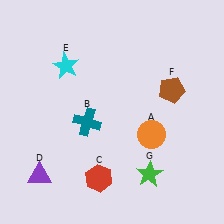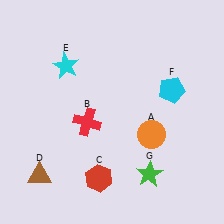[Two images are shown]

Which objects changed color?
B changed from teal to red. D changed from purple to brown. F changed from brown to cyan.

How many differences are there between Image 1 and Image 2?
There are 3 differences between the two images.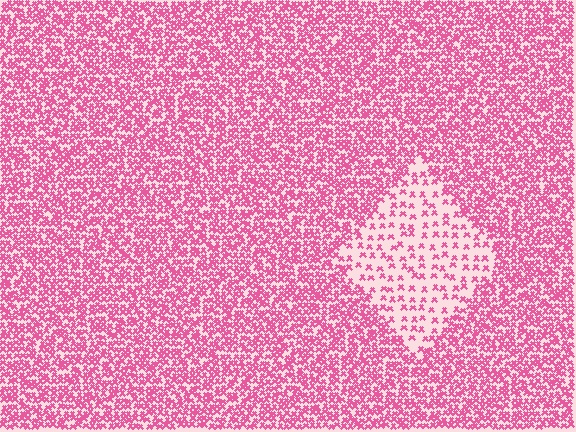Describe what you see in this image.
The image contains small pink elements arranged at two different densities. A diamond-shaped region is visible where the elements are less densely packed than the surrounding area.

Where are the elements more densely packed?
The elements are more densely packed outside the diamond boundary.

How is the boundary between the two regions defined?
The boundary is defined by a change in element density (approximately 2.8x ratio). All elements are the same color, size, and shape.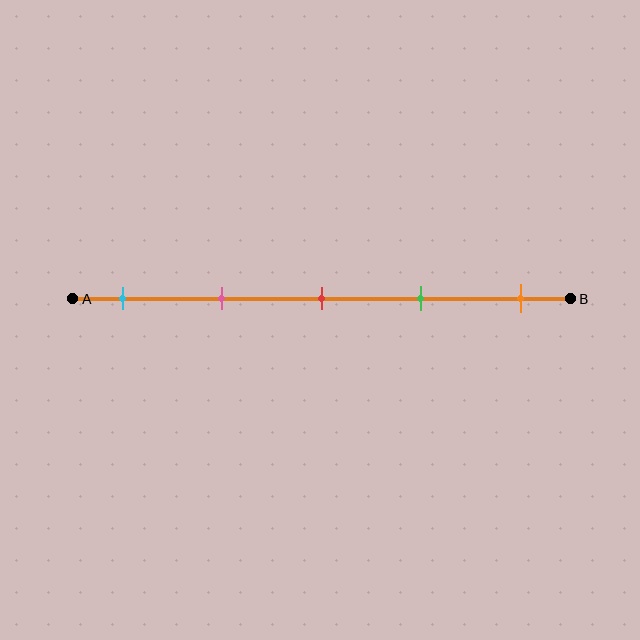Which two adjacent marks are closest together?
The red and green marks are the closest adjacent pair.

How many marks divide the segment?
There are 5 marks dividing the segment.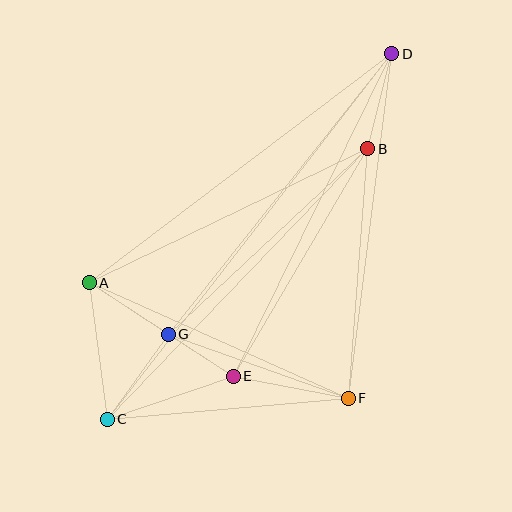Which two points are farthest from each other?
Points C and D are farthest from each other.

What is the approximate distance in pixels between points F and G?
The distance between F and G is approximately 191 pixels.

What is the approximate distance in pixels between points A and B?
The distance between A and B is approximately 310 pixels.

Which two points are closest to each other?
Points E and G are closest to each other.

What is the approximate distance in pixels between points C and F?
The distance between C and F is approximately 242 pixels.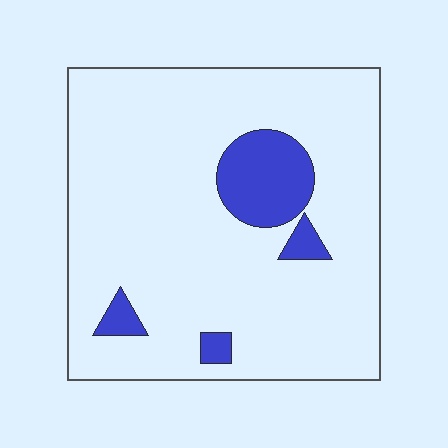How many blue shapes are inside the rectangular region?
4.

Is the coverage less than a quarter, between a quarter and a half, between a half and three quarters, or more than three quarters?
Less than a quarter.